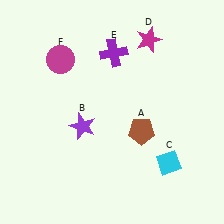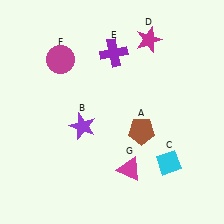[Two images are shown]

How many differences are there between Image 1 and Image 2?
There is 1 difference between the two images.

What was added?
A magenta triangle (G) was added in Image 2.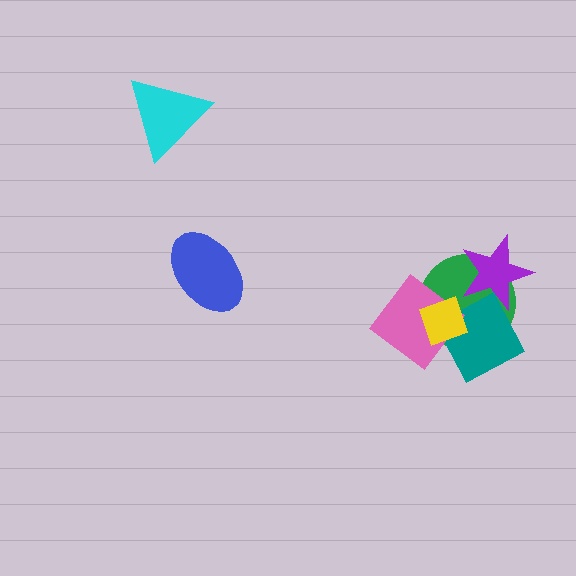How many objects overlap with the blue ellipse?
0 objects overlap with the blue ellipse.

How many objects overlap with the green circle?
4 objects overlap with the green circle.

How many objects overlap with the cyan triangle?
0 objects overlap with the cyan triangle.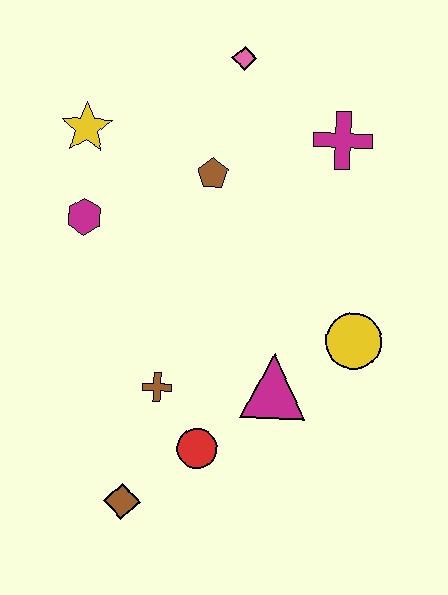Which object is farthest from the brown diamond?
The pink diamond is farthest from the brown diamond.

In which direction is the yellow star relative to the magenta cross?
The yellow star is to the left of the magenta cross.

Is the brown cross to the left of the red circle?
Yes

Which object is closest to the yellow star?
The magenta hexagon is closest to the yellow star.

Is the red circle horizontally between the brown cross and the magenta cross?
Yes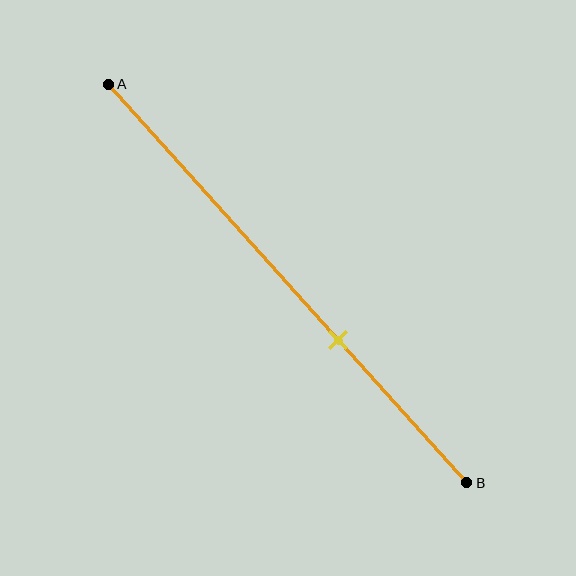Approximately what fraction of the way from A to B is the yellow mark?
The yellow mark is approximately 65% of the way from A to B.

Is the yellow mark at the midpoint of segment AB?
No, the mark is at about 65% from A, not at the 50% midpoint.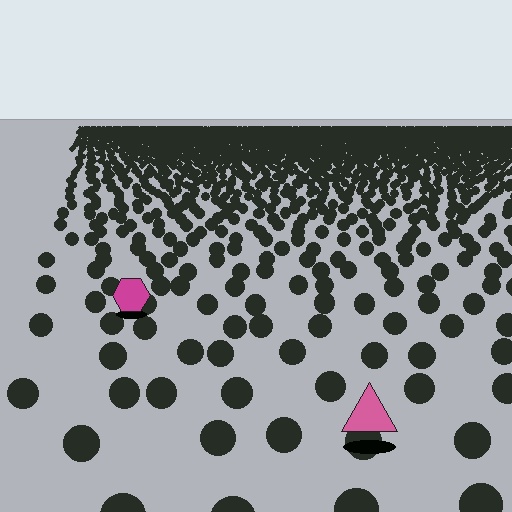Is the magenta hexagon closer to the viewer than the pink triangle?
No. The pink triangle is closer — you can tell from the texture gradient: the ground texture is coarser near it.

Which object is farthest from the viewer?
The magenta hexagon is farthest from the viewer. It appears smaller and the ground texture around it is denser.